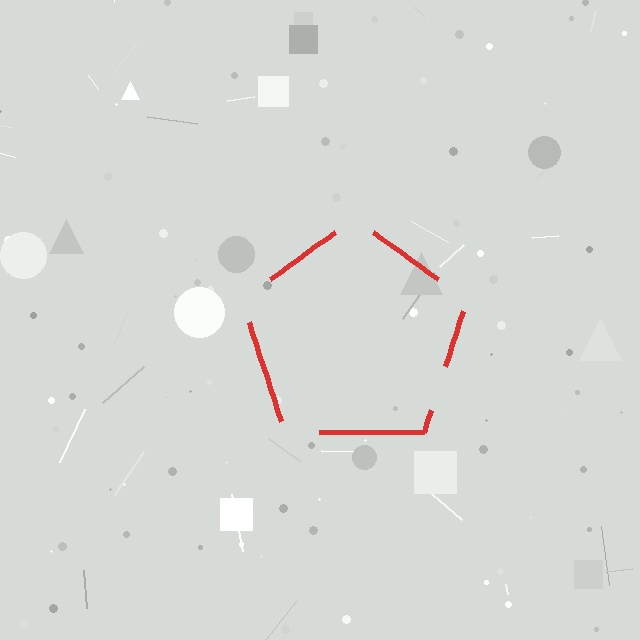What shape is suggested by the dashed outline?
The dashed outline suggests a pentagon.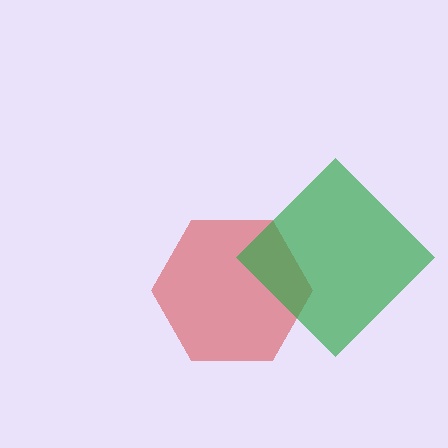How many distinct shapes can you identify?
There are 2 distinct shapes: a red hexagon, a green diamond.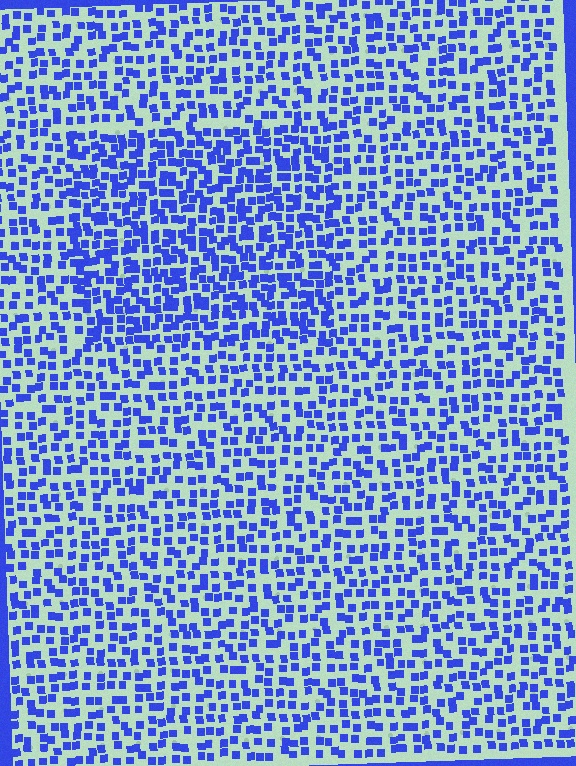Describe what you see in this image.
The image contains small blue elements arranged at two different densities. A rectangle-shaped region is visible where the elements are more densely packed than the surrounding area.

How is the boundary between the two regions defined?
The boundary is defined by a change in element density (approximately 1.6x ratio). All elements are the same color, size, and shape.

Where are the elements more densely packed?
The elements are more densely packed inside the rectangle boundary.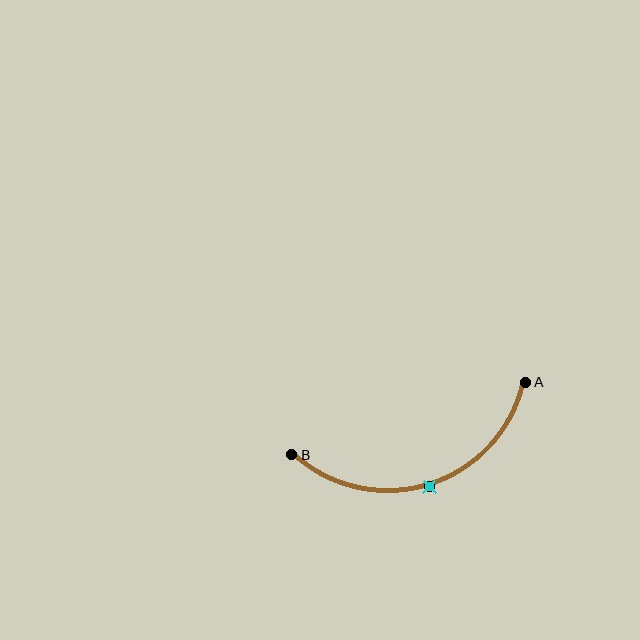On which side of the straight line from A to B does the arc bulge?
The arc bulges below the straight line connecting A and B.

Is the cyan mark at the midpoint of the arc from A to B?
Yes. The cyan mark lies on the arc at equal arc-length from both A and B — it is the arc midpoint.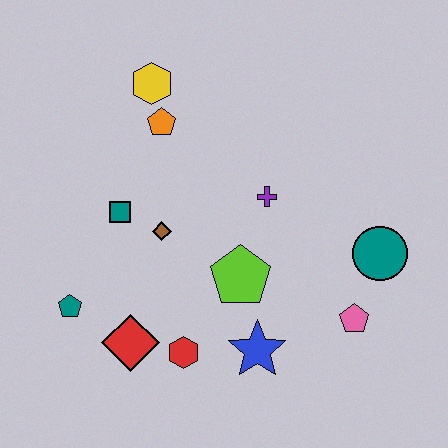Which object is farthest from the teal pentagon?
The teal circle is farthest from the teal pentagon.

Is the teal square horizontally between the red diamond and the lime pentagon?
No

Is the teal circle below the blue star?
No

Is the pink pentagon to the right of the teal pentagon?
Yes